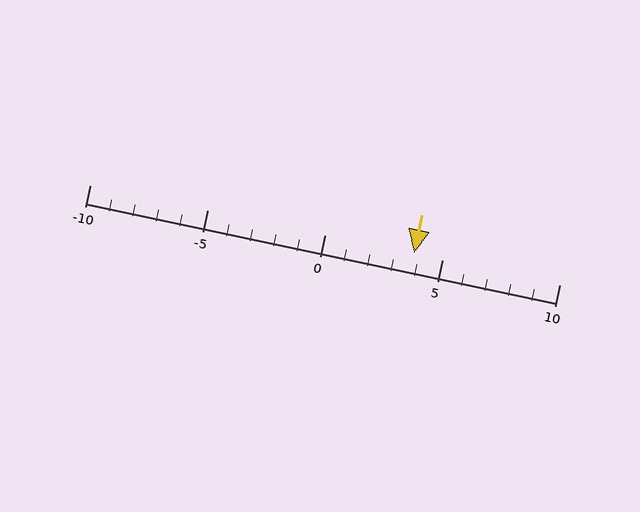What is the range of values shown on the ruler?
The ruler shows values from -10 to 10.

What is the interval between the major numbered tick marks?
The major tick marks are spaced 5 units apart.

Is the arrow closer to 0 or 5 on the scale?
The arrow is closer to 5.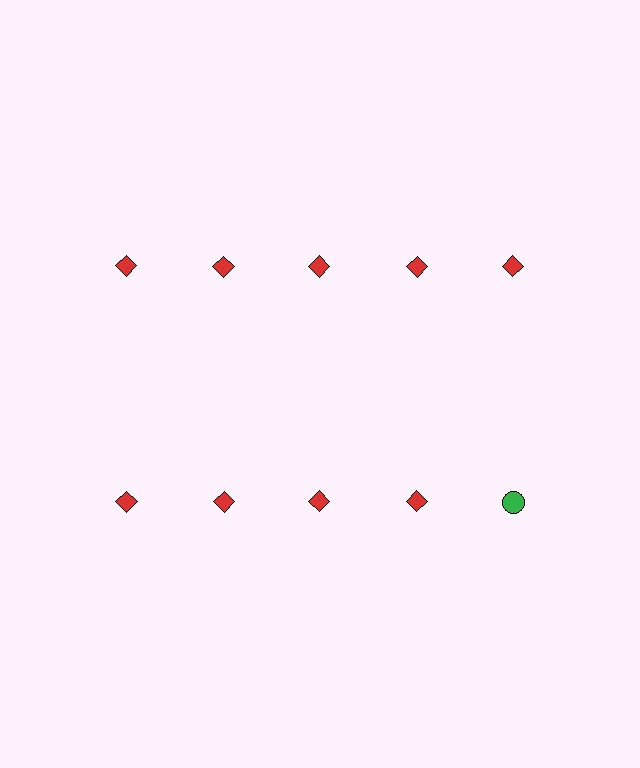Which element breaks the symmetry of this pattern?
The green circle in the second row, rightmost column breaks the symmetry. All other shapes are red diamonds.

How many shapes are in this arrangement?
There are 10 shapes arranged in a grid pattern.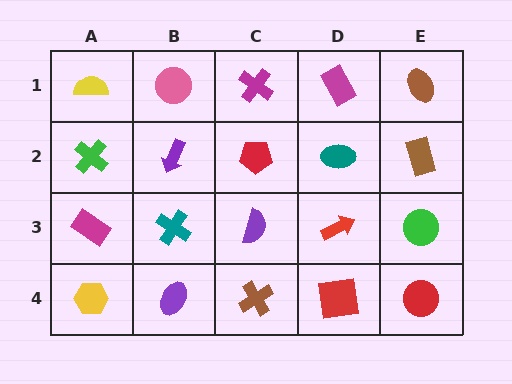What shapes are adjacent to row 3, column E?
A brown rectangle (row 2, column E), a red circle (row 4, column E), a red arrow (row 3, column D).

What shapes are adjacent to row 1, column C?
A red pentagon (row 2, column C), a pink circle (row 1, column B), a magenta rectangle (row 1, column D).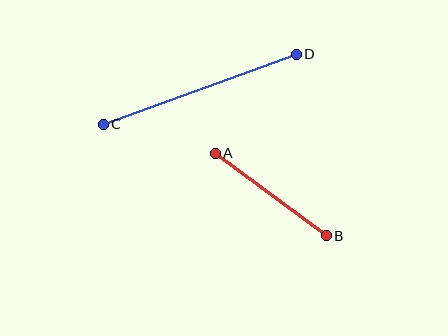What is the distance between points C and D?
The distance is approximately 205 pixels.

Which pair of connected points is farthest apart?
Points C and D are farthest apart.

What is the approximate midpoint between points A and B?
The midpoint is at approximately (271, 195) pixels.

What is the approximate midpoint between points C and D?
The midpoint is at approximately (200, 89) pixels.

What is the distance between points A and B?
The distance is approximately 138 pixels.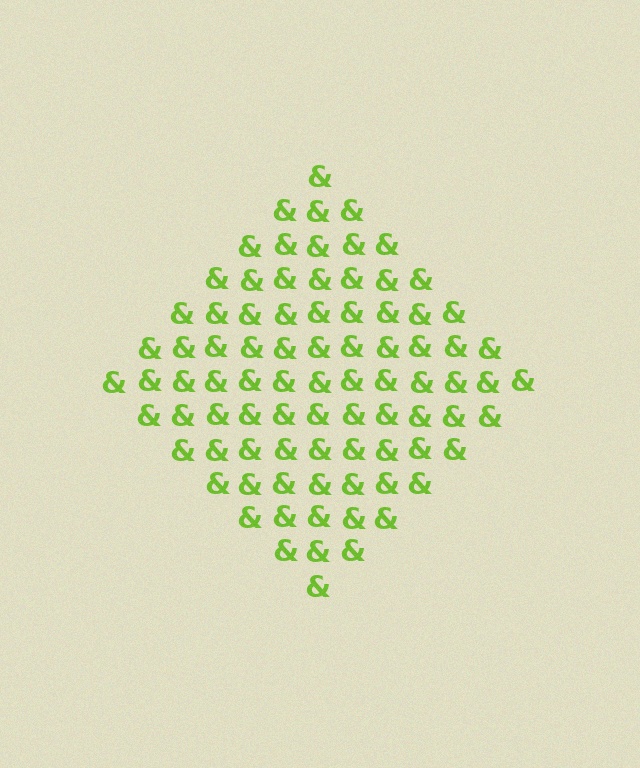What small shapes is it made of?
It is made of small ampersands.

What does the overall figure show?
The overall figure shows a diamond.